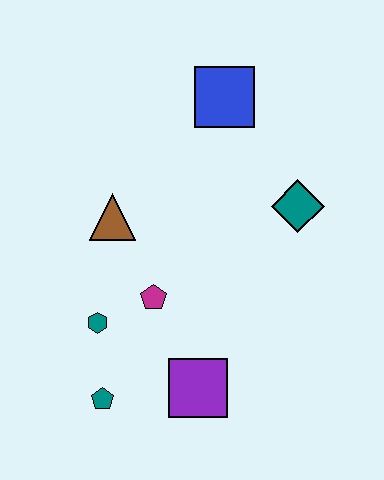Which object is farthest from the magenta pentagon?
The blue square is farthest from the magenta pentagon.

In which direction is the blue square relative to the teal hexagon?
The blue square is above the teal hexagon.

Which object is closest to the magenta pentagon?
The teal hexagon is closest to the magenta pentagon.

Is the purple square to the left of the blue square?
Yes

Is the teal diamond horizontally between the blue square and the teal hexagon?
No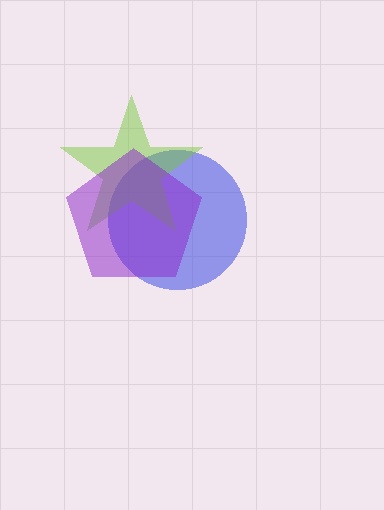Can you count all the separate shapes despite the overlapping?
Yes, there are 3 separate shapes.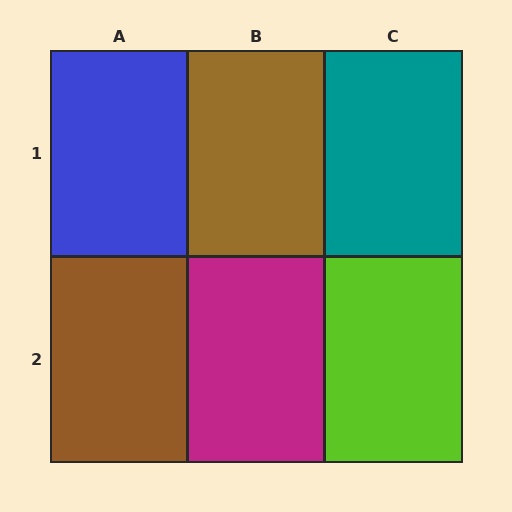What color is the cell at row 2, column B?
Magenta.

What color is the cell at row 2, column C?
Lime.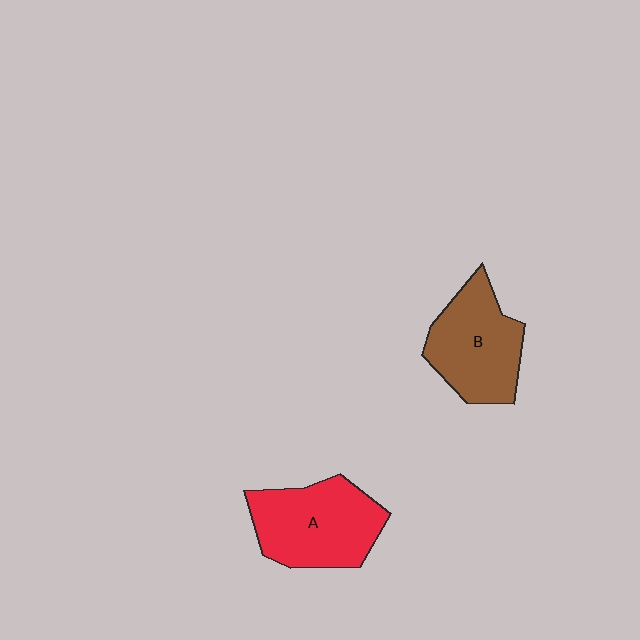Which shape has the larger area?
Shape A (red).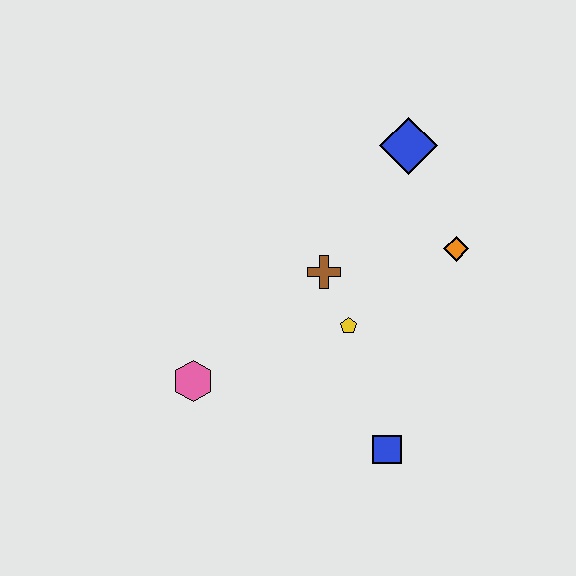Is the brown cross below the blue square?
No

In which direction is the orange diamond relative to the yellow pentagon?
The orange diamond is to the right of the yellow pentagon.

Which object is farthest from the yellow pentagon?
The blue diamond is farthest from the yellow pentagon.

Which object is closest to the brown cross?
The yellow pentagon is closest to the brown cross.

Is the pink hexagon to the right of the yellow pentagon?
No